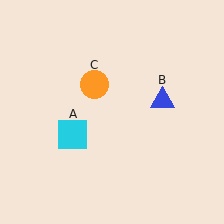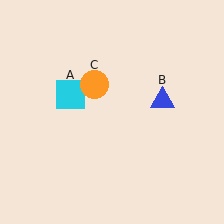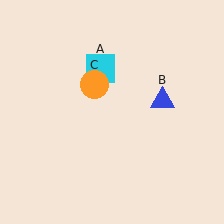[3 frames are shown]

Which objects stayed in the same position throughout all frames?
Blue triangle (object B) and orange circle (object C) remained stationary.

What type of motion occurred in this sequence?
The cyan square (object A) rotated clockwise around the center of the scene.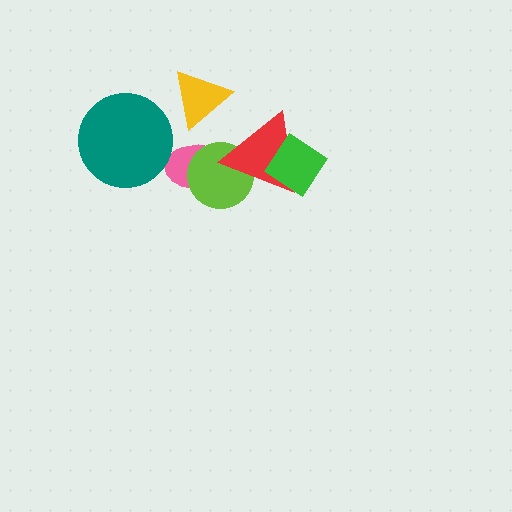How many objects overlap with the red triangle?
3 objects overlap with the red triangle.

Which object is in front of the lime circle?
The red triangle is in front of the lime circle.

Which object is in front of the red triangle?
The green diamond is in front of the red triangle.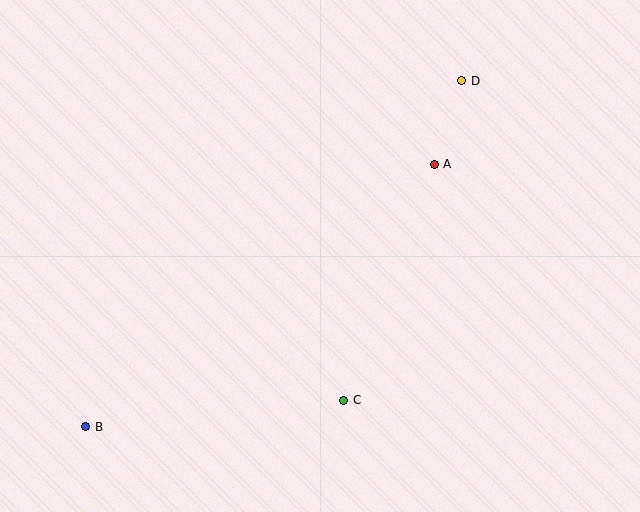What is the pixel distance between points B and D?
The distance between B and D is 511 pixels.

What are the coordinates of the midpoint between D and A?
The midpoint between D and A is at (448, 122).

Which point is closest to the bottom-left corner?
Point B is closest to the bottom-left corner.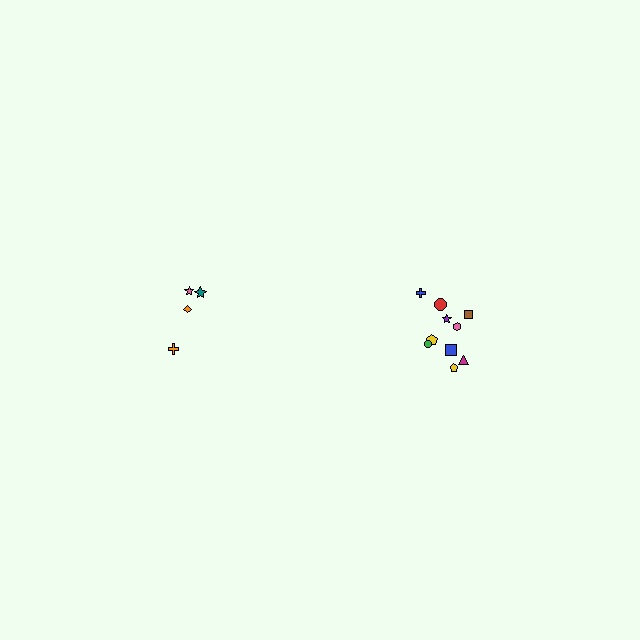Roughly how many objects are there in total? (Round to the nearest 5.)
Roughly 15 objects in total.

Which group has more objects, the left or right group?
The right group.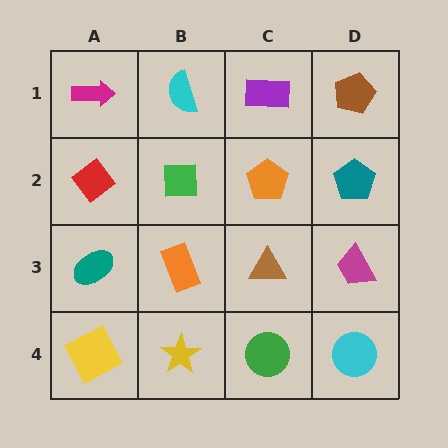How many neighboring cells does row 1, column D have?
2.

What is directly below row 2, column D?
A magenta trapezoid.